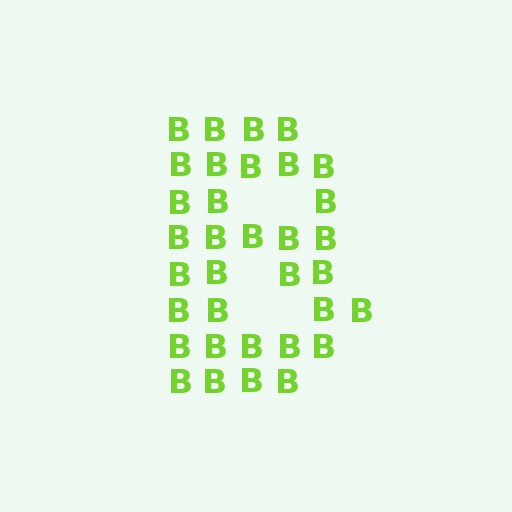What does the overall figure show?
The overall figure shows the letter B.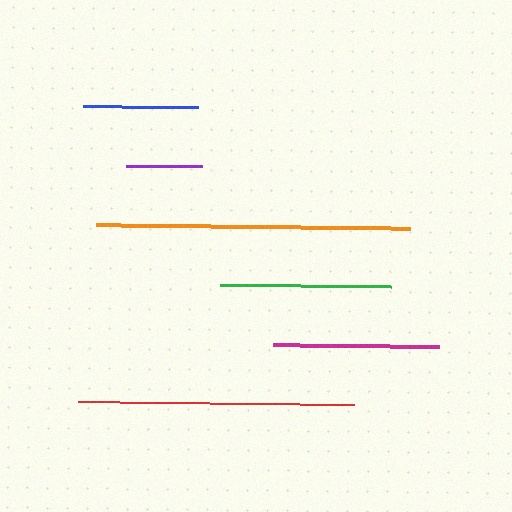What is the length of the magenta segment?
The magenta segment is approximately 165 pixels long.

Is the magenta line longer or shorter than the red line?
The red line is longer than the magenta line.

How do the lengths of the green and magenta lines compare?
The green and magenta lines are approximately the same length.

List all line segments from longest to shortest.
From longest to shortest: orange, red, green, magenta, blue, purple.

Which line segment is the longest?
The orange line is the longest at approximately 313 pixels.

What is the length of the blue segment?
The blue segment is approximately 115 pixels long.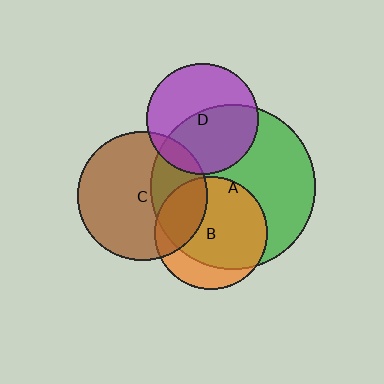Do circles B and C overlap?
Yes.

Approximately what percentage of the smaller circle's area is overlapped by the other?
Approximately 30%.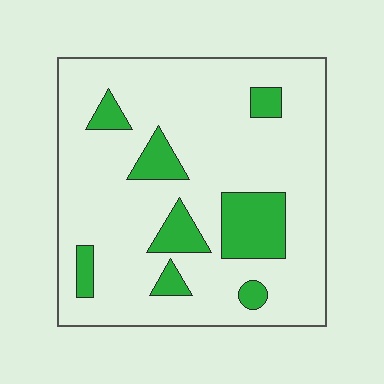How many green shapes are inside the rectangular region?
8.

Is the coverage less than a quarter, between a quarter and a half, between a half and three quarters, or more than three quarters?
Less than a quarter.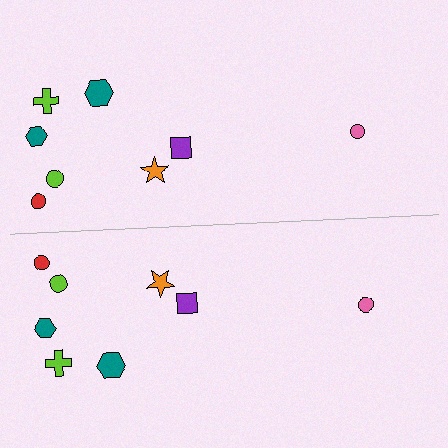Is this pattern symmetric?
Yes, this pattern has bilateral (reflection) symmetry.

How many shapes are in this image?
There are 16 shapes in this image.